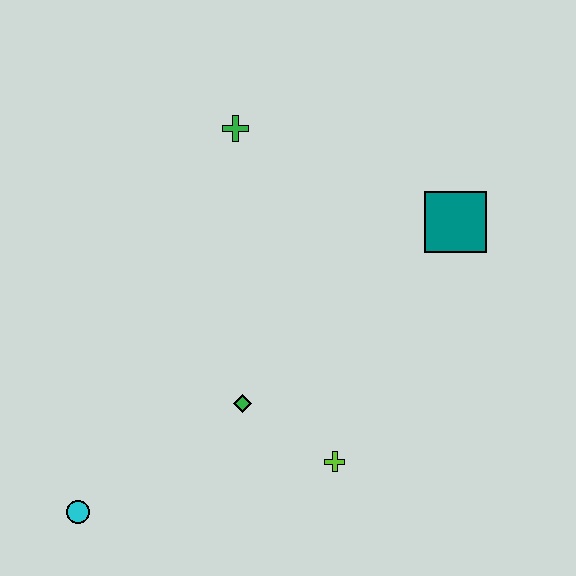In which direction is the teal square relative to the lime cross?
The teal square is above the lime cross.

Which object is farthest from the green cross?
The cyan circle is farthest from the green cross.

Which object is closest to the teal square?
The green cross is closest to the teal square.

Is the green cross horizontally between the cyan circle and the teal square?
Yes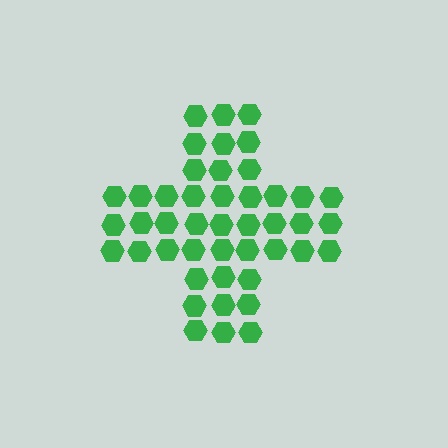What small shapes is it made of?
It is made of small hexagons.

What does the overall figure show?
The overall figure shows a cross.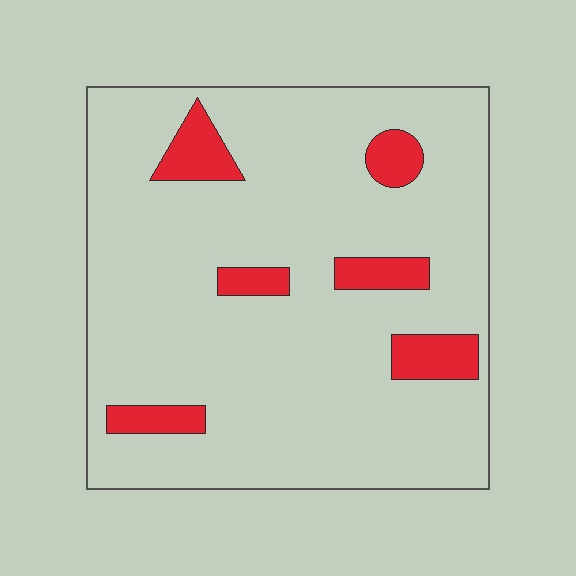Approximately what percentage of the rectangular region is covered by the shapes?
Approximately 10%.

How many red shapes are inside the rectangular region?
6.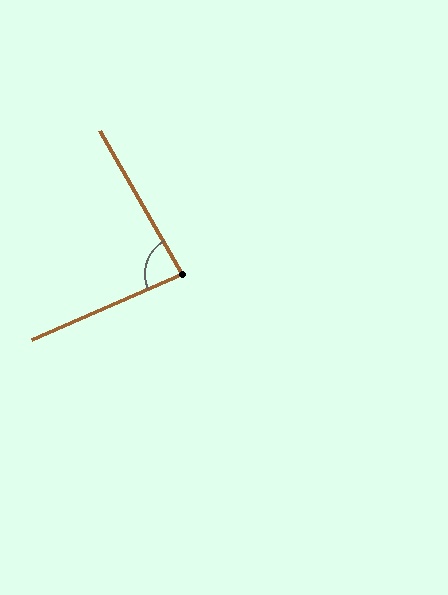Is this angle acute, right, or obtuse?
It is acute.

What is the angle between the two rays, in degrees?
Approximately 84 degrees.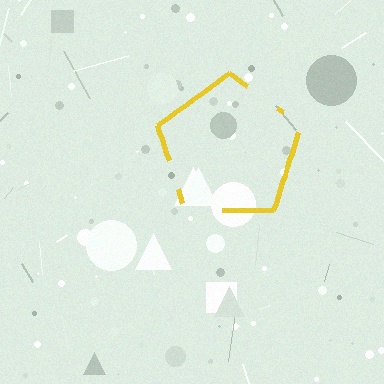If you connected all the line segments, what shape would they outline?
They would outline a pentagon.